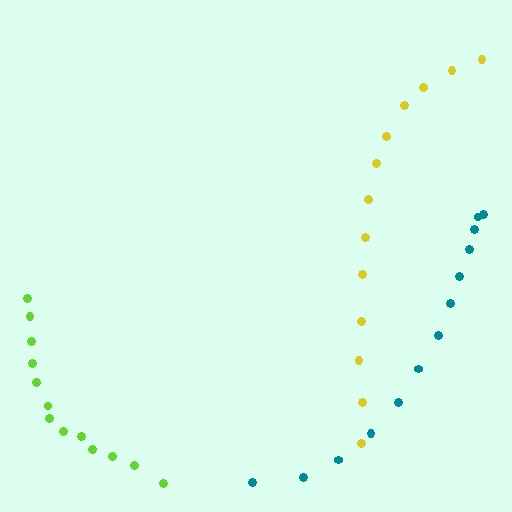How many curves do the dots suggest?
There are 3 distinct paths.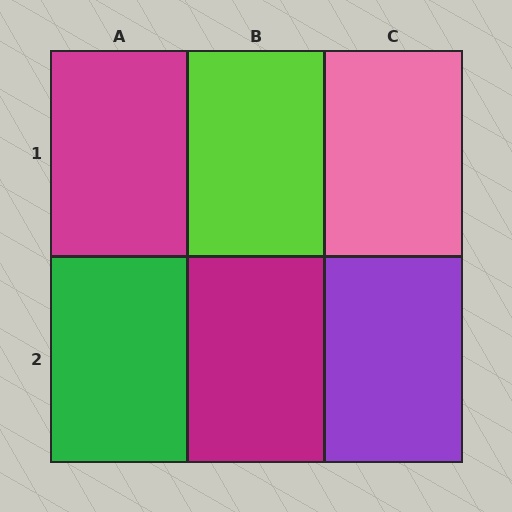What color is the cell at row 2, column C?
Purple.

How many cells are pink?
1 cell is pink.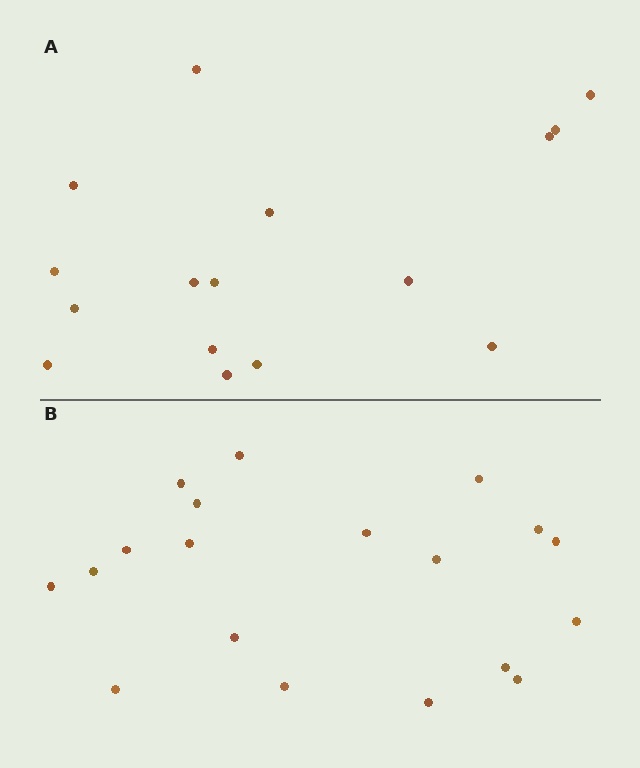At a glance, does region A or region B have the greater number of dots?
Region B (the bottom region) has more dots.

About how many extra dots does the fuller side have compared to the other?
Region B has just a few more — roughly 2 or 3 more dots than region A.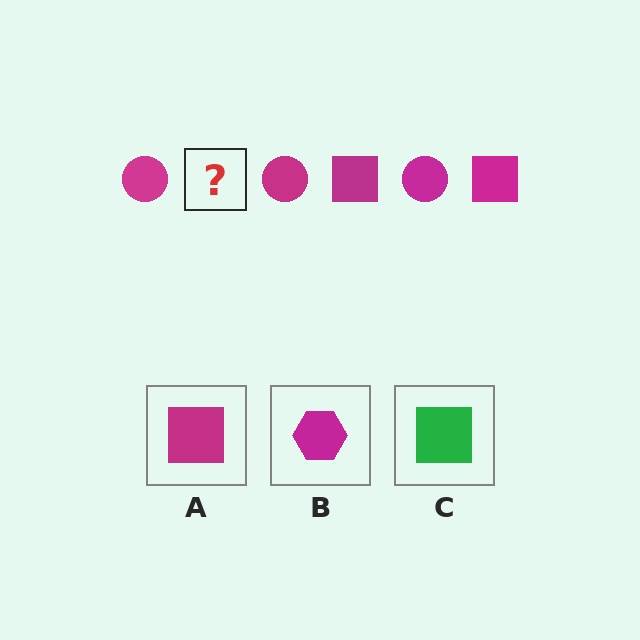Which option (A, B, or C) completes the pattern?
A.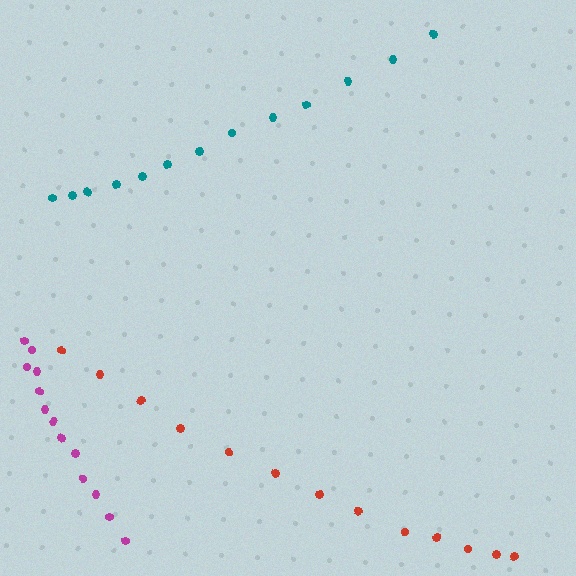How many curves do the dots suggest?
There are 3 distinct paths.